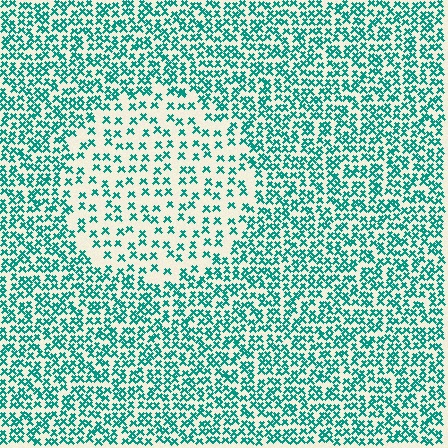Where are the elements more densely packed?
The elements are more densely packed outside the circle boundary.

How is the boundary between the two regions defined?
The boundary is defined by a change in element density (approximately 2.1x ratio). All elements are the same color, size, and shape.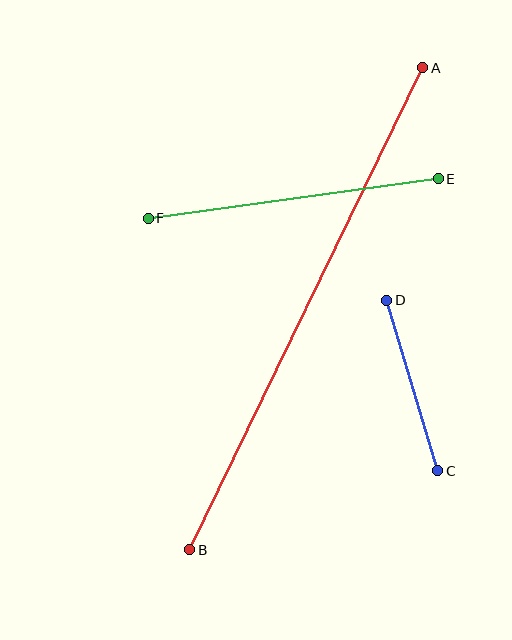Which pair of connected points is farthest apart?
Points A and B are farthest apart.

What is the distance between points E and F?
The distance is approximately 292 pixels.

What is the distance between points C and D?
The distance is approximately 178 pixels.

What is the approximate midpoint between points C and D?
The midpoint is at approximately (412, 386) pixels.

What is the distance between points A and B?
The distance is approximately 536 pixels.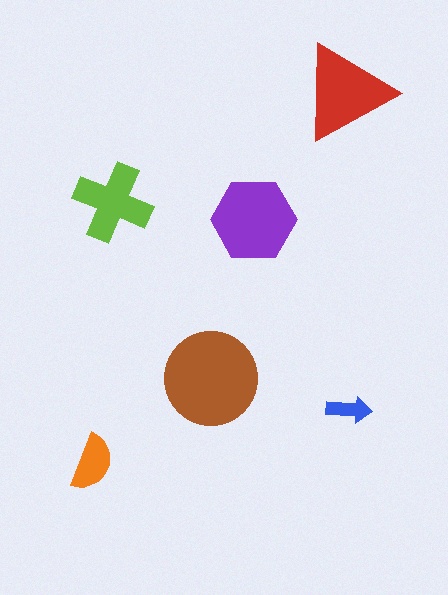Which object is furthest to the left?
The orange semicircle is leftmost.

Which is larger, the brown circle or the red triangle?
The brown circle.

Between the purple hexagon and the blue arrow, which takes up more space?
The purple hexagon.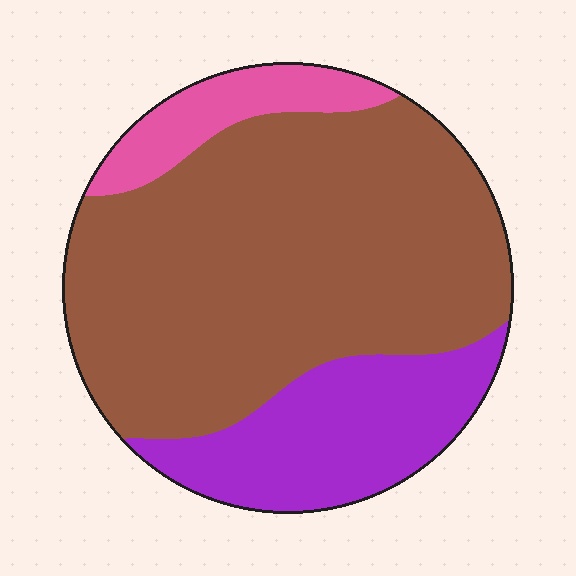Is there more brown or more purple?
Brown.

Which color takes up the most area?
Brown, at roughly 65%.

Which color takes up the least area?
Pink, at roughly 10%.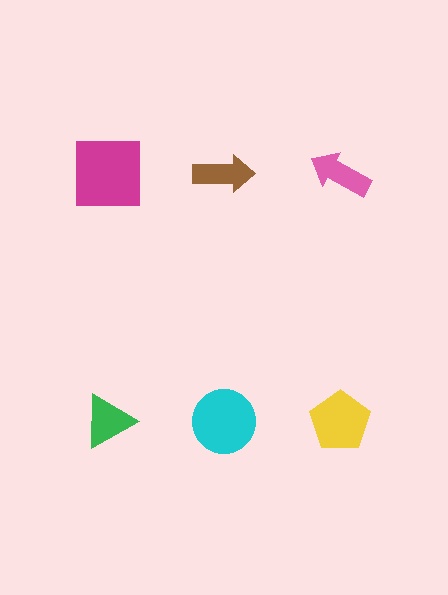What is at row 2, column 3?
A yellow pentagon.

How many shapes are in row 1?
3 shapes.